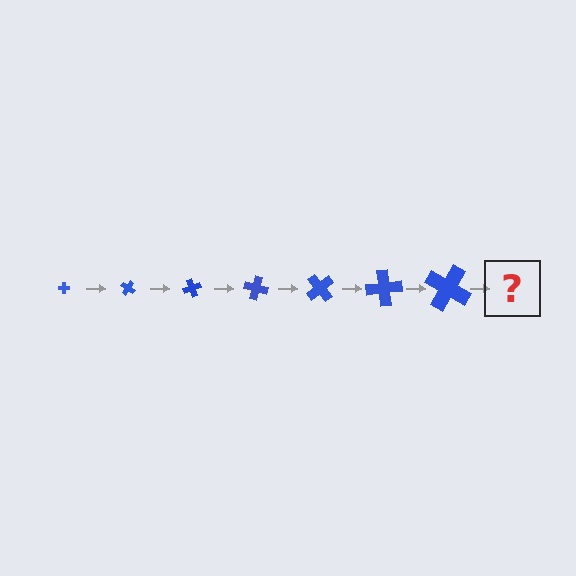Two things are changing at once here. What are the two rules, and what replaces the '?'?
The two rules are that the cross grows larger each step and it rotates 35 degrees each step. The '?' should be a cross, larger than the previous one and rotated 245 degrees from the start.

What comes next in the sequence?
The next element should be a cross, larger than the previous one and rotated 245 degrees from the start.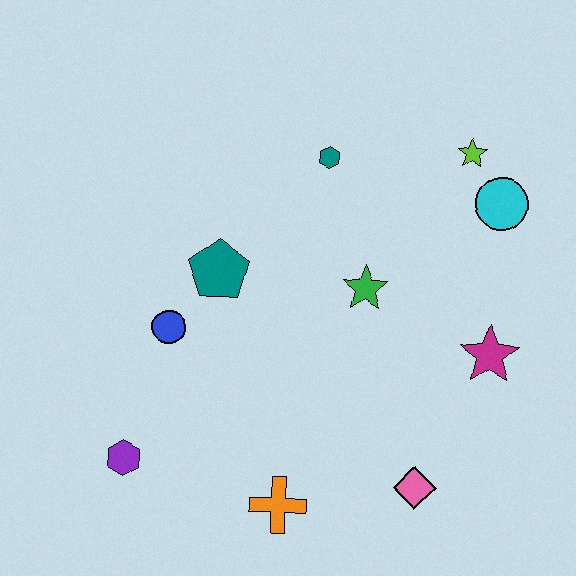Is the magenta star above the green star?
No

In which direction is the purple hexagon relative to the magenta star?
The purple hexagon is to the left of the magenta star.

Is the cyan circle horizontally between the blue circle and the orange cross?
No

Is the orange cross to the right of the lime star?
No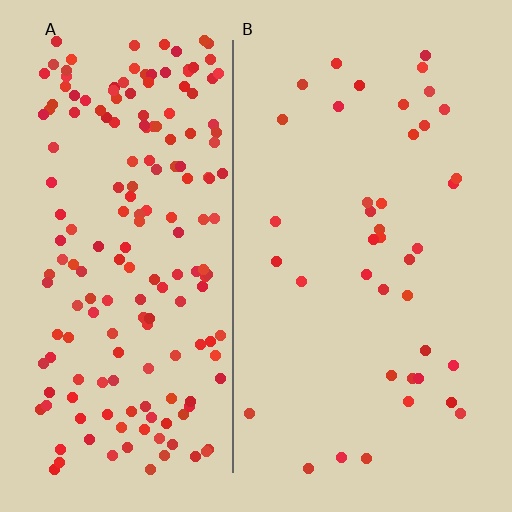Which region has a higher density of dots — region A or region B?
A (the left).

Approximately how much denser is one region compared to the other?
Approximately 4.6× — region A over region B.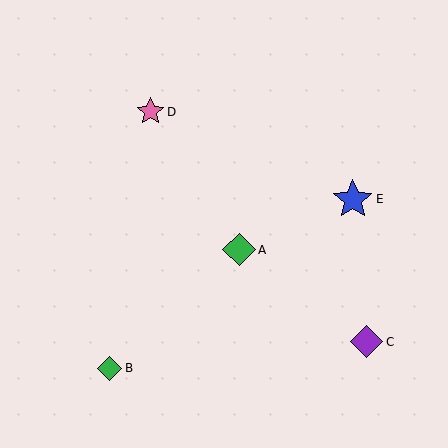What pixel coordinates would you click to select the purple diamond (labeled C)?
Click at (367, 342) to select the purple diamond C.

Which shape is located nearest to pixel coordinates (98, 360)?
The green diamond (labeled B) at (110, 368) is nearest to that location.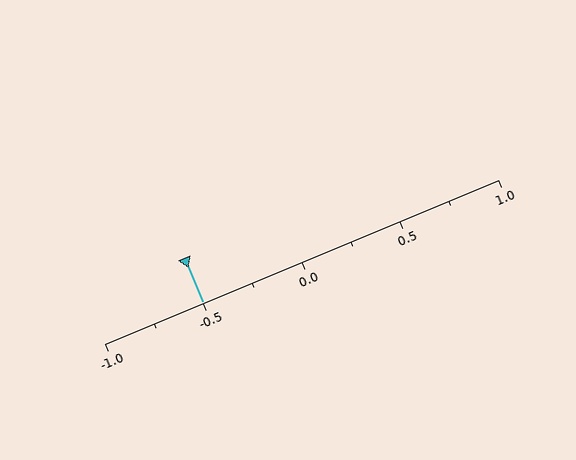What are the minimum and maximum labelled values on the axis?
The axis runs from -1.0 to 1.0.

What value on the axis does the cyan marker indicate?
The marker indicates approximately -0.5.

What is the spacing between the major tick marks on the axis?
The major ticks are spaced 0.5 apart.